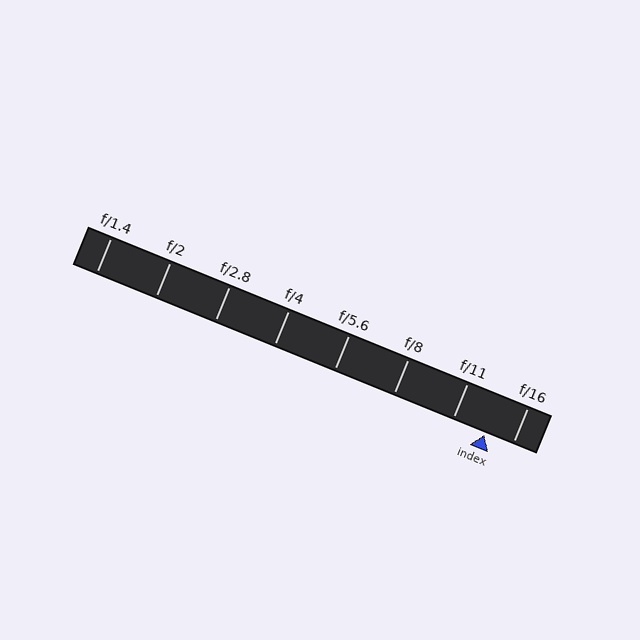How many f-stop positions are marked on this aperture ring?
There are 8 f-stop positions marked.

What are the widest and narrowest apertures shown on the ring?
The widest aperture shown is f/1.4 and the narrowest is f/16.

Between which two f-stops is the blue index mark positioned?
The index mark is between f/11 and f/16.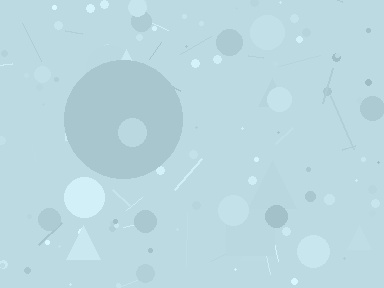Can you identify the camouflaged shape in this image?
The camouflaged shape is a circle.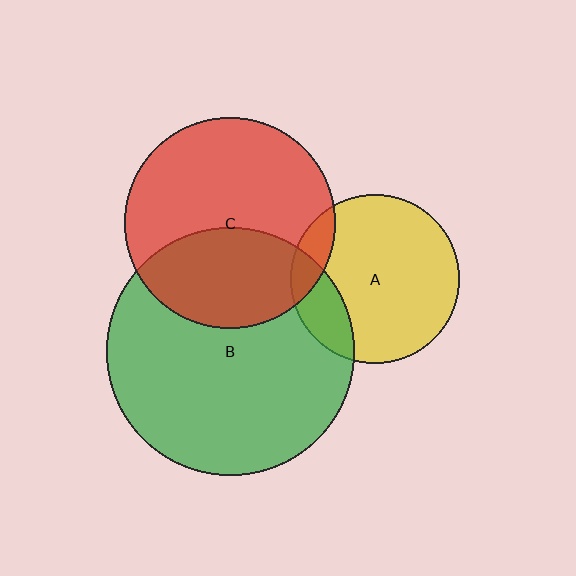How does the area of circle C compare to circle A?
Approximately 1.6 times.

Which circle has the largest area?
Circle B (green).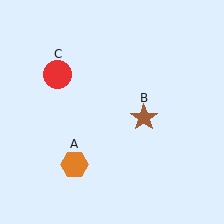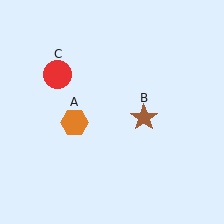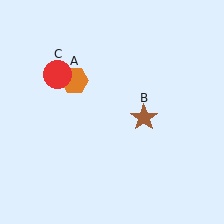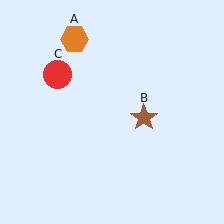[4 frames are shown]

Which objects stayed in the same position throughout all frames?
Brown star (object B) and red circle (object C) remained stationary.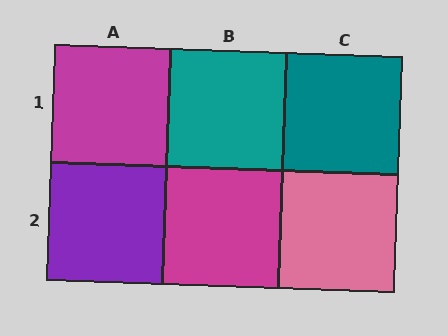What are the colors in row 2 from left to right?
Purple, magenta, pink.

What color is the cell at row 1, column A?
Magenta.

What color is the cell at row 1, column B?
Teal.